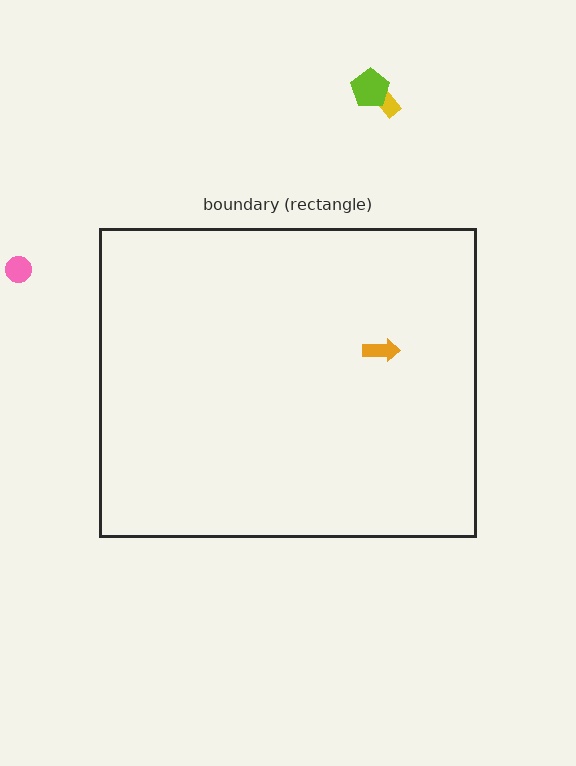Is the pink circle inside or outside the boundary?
Outside.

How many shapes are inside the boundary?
1 inside, 3 outside.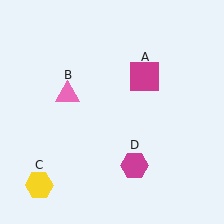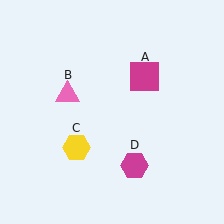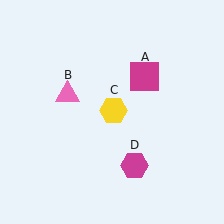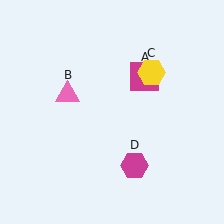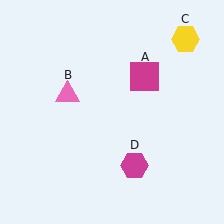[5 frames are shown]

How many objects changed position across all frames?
1 object changed position: yellow hexagon (object C).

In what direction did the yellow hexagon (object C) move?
The yellow hexagon (object C) moved up and to the right.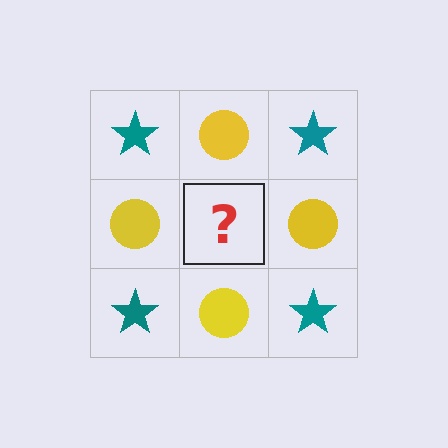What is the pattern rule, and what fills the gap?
The rule is that it alternates teal star and yellow circle in a checkerboard pattern. The gap should be filled with a teal star.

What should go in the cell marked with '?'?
The missing cell should contain a teal star.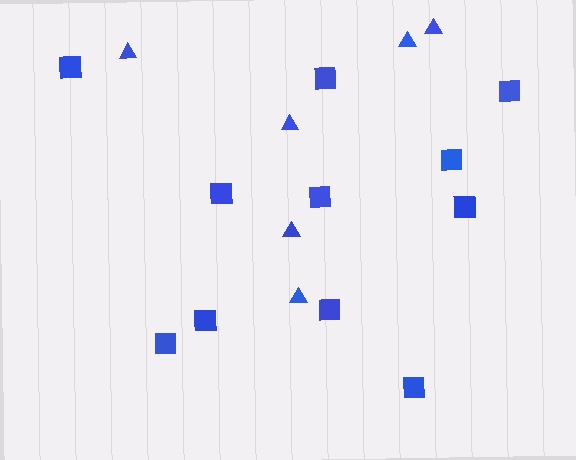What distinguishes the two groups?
There are 2 groups: one group of triangles (6) and one group of squares (11).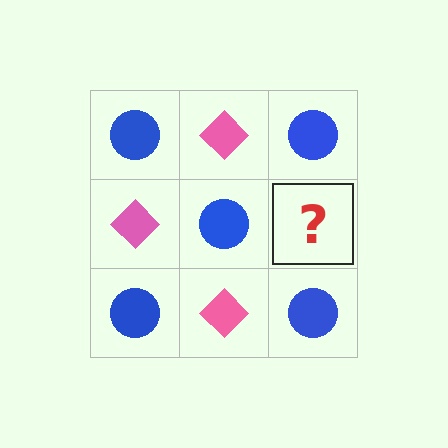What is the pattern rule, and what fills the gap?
The rule is that it alternates blue circle and pink diamond in a checkerboard pattern. The gap should be filled with a pink diamond.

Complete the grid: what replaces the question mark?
The question mark should be replaced with a pink diamond.